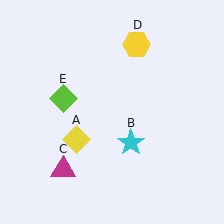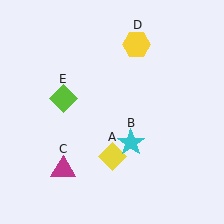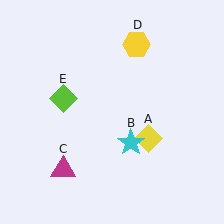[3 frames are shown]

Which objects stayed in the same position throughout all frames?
Cyan star (object B) and magenta triangle (object C) and yellow hexagon (object D) and lime diamond (object E) remained stationary.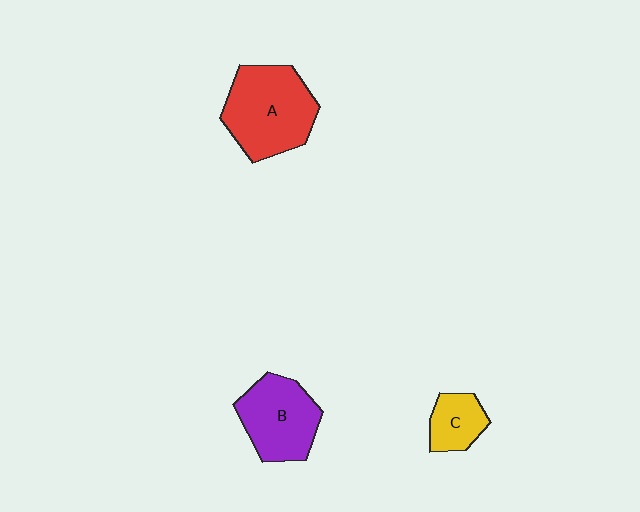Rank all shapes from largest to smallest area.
From largest to smallest: A (red), B (purple), C (yellow).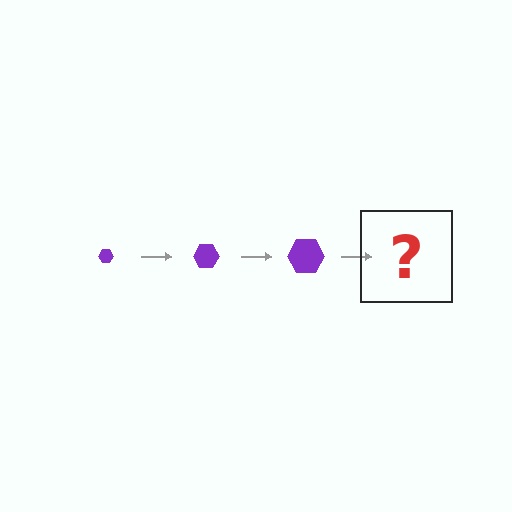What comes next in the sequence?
The next element should be a purple hexagon, larger than the previous one.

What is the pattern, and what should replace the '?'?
The pattern is that the hexagon gets progressively larger each step. The '?' should be a purple hexagon, larger than the previous one.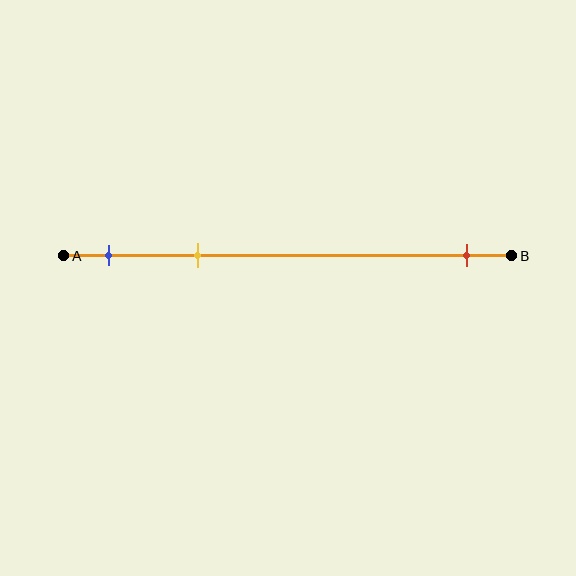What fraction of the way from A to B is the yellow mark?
The yellow mark is approximately 30% (0.3) of the way from A to B.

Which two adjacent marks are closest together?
The blue and yellow marks are the closest adjacent pair.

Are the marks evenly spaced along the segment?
No, the marks are not evenly spaced.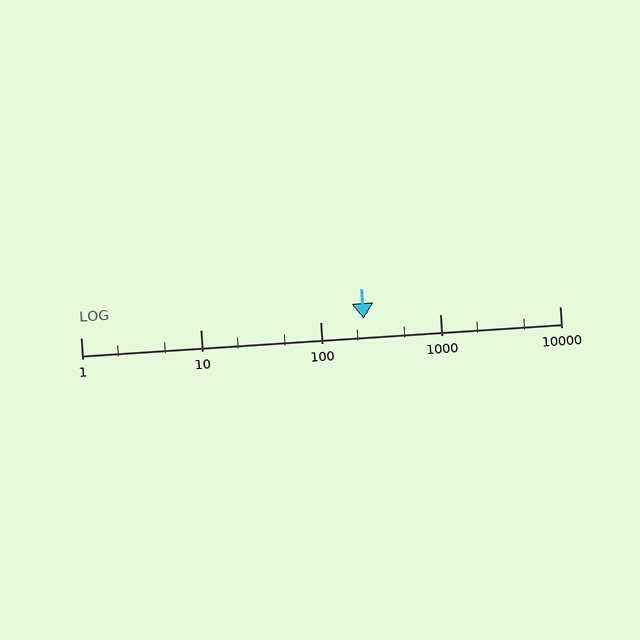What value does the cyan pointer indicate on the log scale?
The pointer indicates approximately 230.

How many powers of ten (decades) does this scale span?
The scale spans 4 decades, from 1 to 10000.